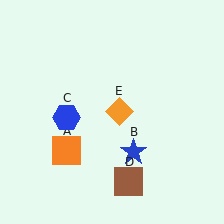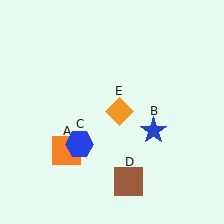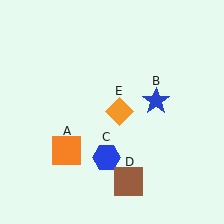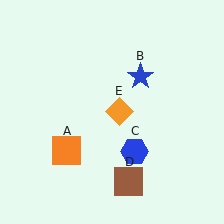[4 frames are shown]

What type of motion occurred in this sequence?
The blue star (object B), blue hexagon (object C) rotated counterclockwise around the center of the scene.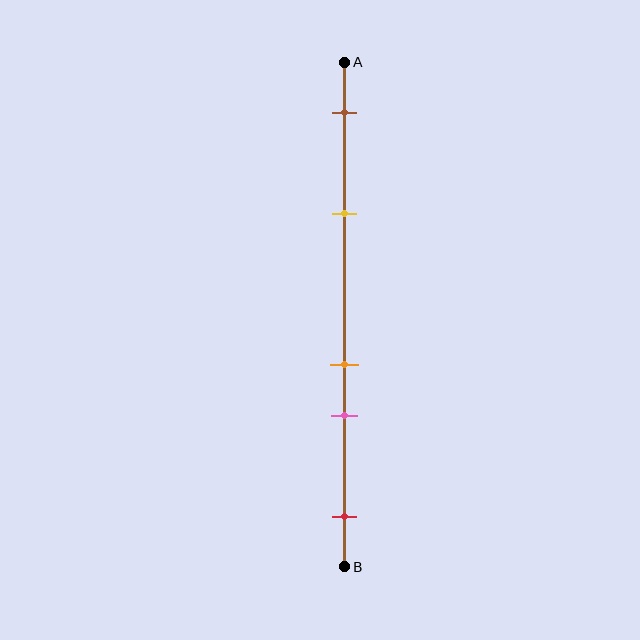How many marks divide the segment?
There are 5 marks dividing the segment.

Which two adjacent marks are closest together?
The orange and pink marks are the closest adjacent pair.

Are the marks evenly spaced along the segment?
No, the marks are not evenly spaced.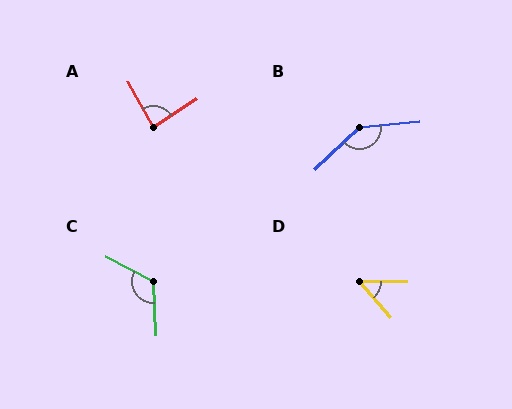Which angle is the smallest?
D, at approximately 49 degrees.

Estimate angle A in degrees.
Approximately 85 degrees.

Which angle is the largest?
B, at approximately 142 degrees.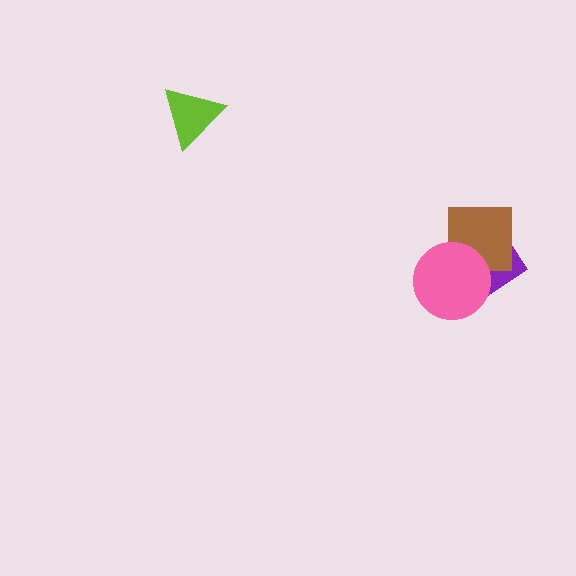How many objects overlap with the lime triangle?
0 objects overlap with the lime triangle.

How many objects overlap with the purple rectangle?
2 objects overlap with the purple rectangle.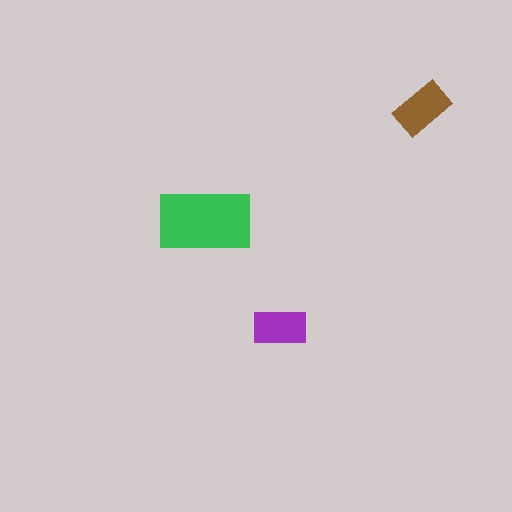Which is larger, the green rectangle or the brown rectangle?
The green one.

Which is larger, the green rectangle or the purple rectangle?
The green one.